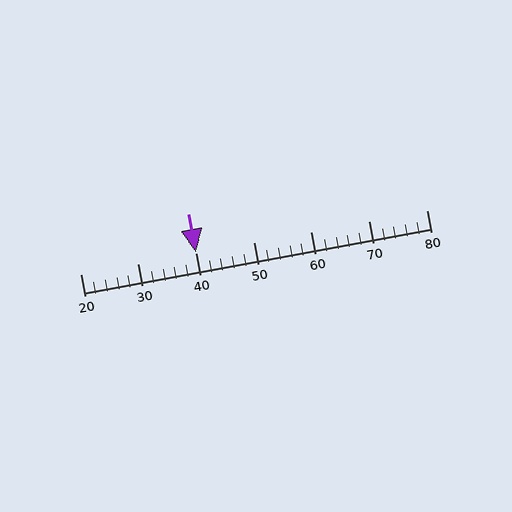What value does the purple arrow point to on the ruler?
The purple arrow points to approximately 40.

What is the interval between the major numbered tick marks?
The major tick marks are spaced 10 units apart.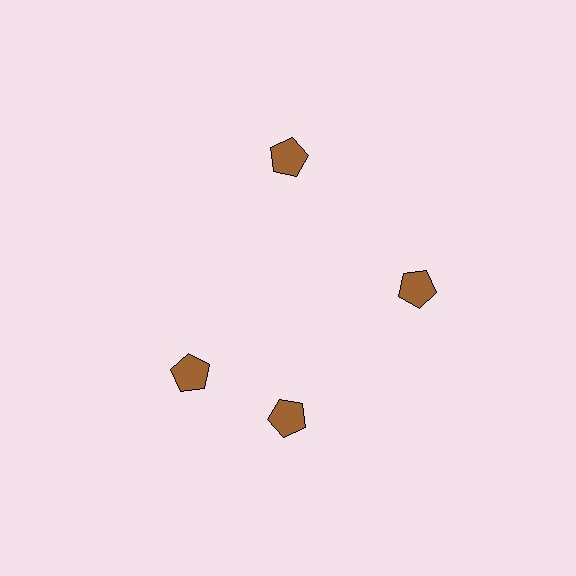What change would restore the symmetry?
The symmetry would be restored by rotating it back into even spacing with its neighbors so that all 4 pentagons sit at equal angles and equal distance from the center.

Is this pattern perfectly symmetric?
No. The 4 brown pentagons are arranged in a ring, but one element near the 9 o'clock position is rotated out of alignment along the ring, breaking the 4-fold rotational symmetry.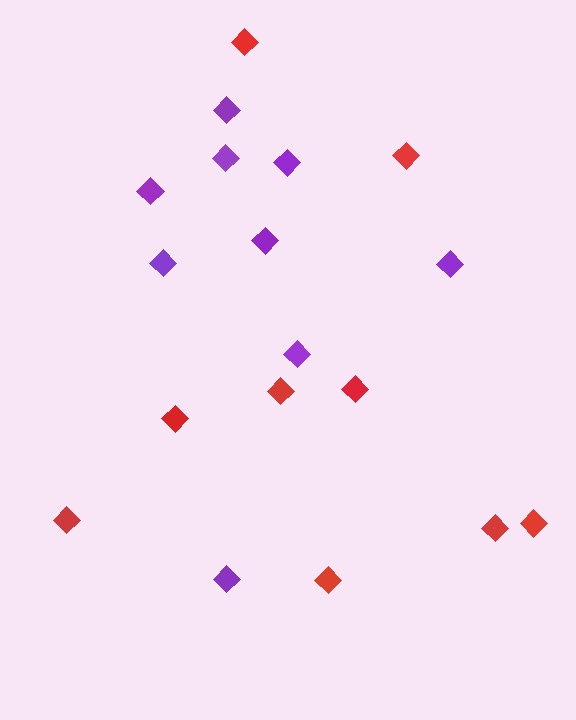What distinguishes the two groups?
There are 2 groups: one group of red diamonds (9) and one group of purple diamonds (9).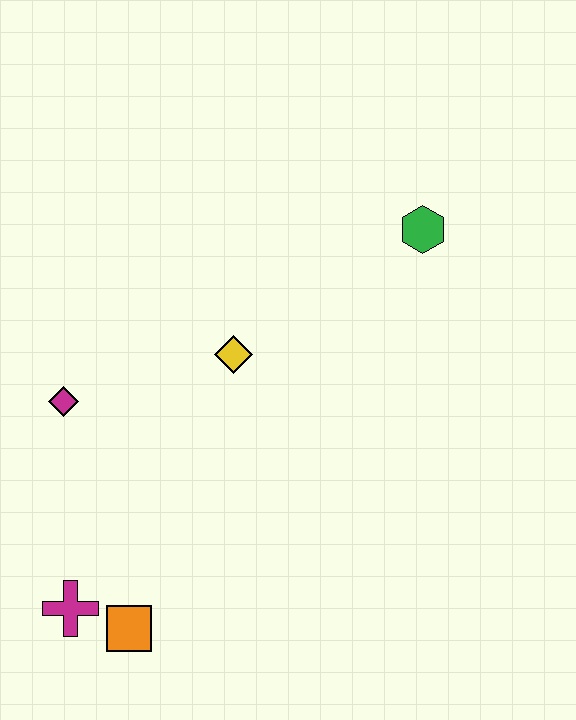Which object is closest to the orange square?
The magenta cross is closest to the orange square.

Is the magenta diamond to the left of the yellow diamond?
Yes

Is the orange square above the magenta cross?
No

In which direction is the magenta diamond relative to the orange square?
The magenta diamond is above the orange square.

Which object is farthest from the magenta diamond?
The green hexagon is farthest from the magenta diamond.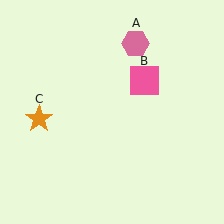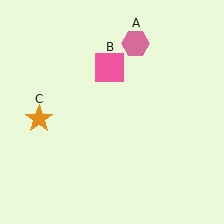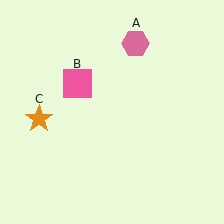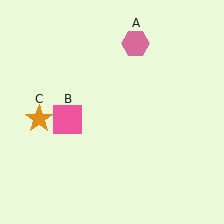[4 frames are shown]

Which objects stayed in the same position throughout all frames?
Pink hexagon (object A) and orange star (object C) remained stationary.